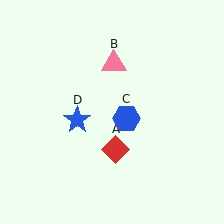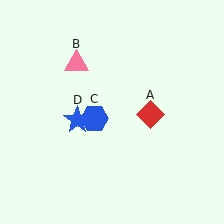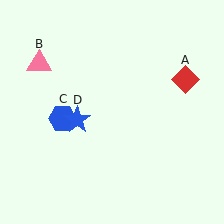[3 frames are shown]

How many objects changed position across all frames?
3 objects changed position: red diamond (object A), pink triangle (object B), blue hexagon (object C).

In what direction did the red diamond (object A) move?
The red diamond (object A) moved up and to the right.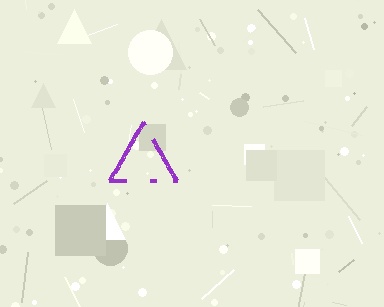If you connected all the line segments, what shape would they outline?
They would outline a triangle.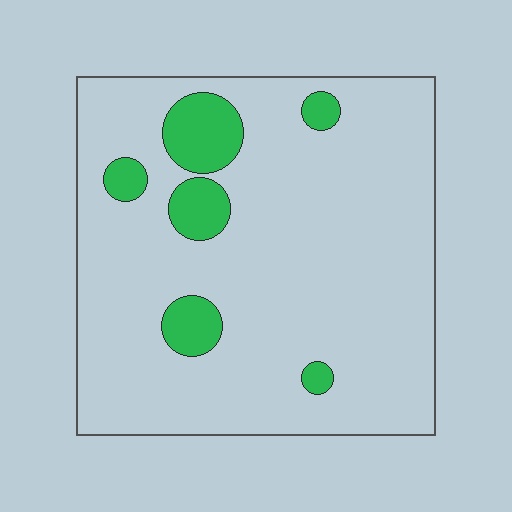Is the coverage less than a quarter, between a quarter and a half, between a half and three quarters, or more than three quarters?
Less than a quarter.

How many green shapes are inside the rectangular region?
6.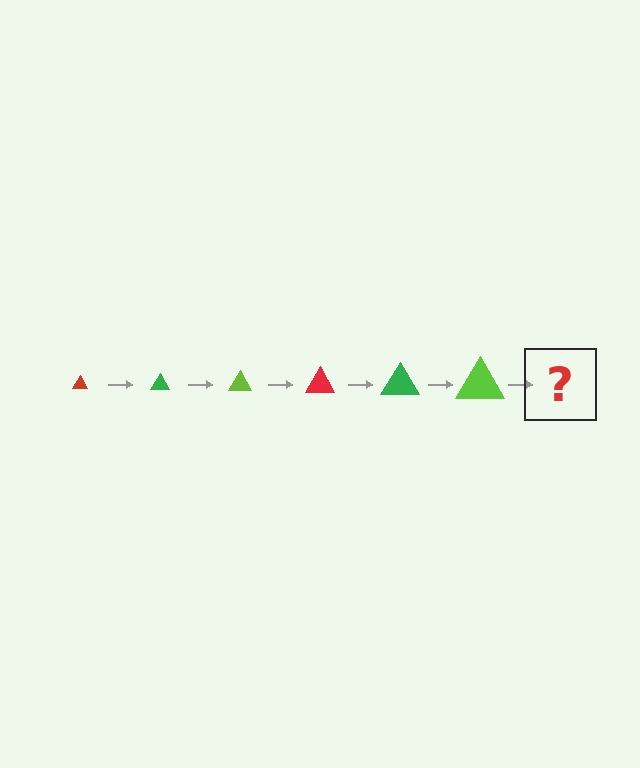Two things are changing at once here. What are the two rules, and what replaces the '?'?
The two rules are that the triangle grows larger each step and the color cycles through red, green, and lime. The '?' should be a red triangle, larger than the previous one.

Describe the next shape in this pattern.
It should be a red triangle, larger than the previous one.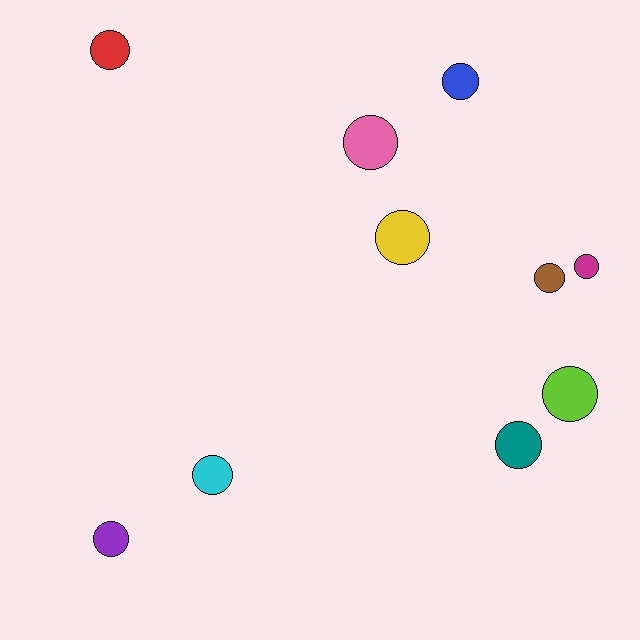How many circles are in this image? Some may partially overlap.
There are 10 circles.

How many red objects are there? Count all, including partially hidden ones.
There is 1 red object.